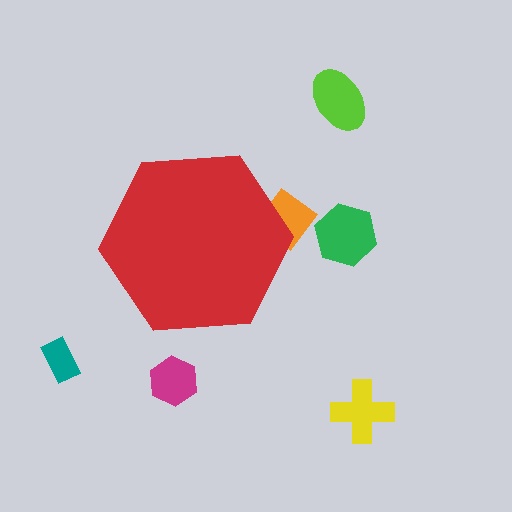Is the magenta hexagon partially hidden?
No, the magenta hexagon is fully visible.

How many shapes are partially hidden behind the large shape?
1 shape is partially hidden.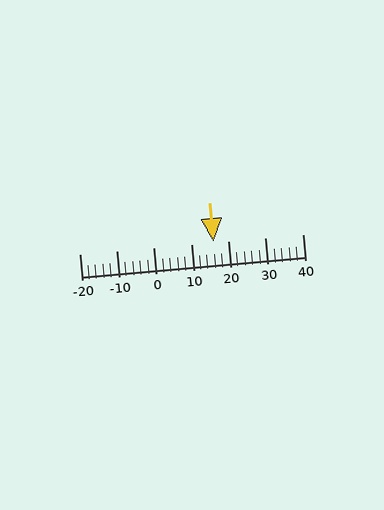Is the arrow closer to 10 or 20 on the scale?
The arrow is closer to 20.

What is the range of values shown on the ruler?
The ruler shows values from -20 to 40.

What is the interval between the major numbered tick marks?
The major tick marks are spaced 10 units apart.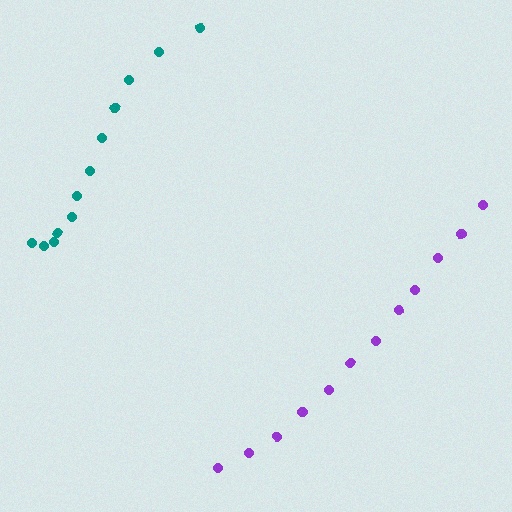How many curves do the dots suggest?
There are 2 distinct paths.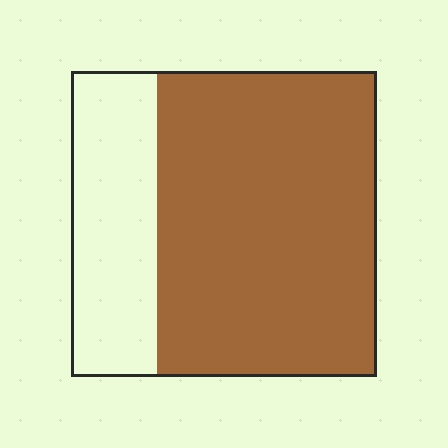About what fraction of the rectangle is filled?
About three quarters (3/4).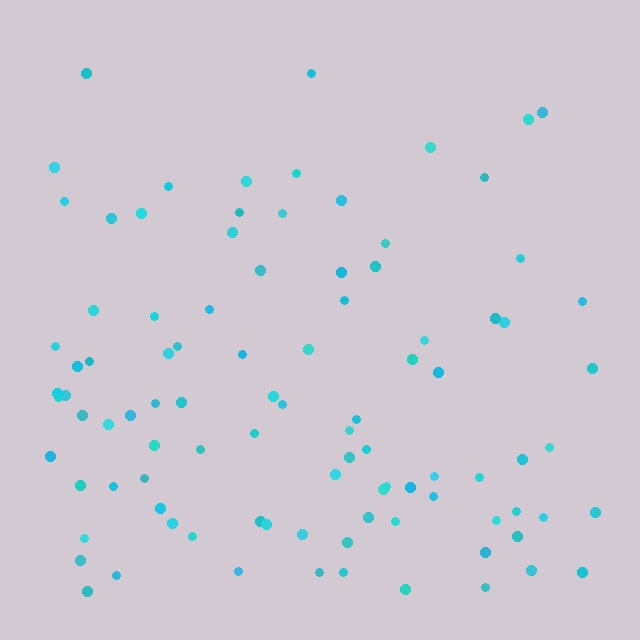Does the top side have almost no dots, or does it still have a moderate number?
Still a moderate number, just noticeably fewer than the bottom.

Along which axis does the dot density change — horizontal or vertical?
Vertical.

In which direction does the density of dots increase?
From top to bottom, with the bottom side densest.